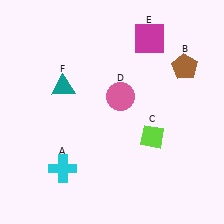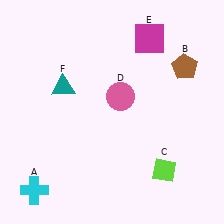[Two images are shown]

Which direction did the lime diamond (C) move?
The lime diamond (C) moved down.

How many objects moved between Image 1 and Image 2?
2 objects moved between the two images.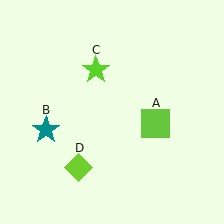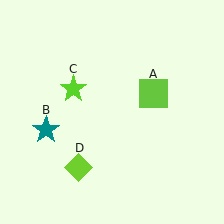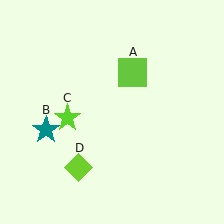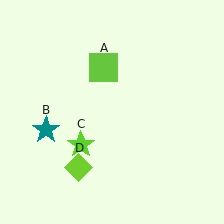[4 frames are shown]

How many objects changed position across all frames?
2 objects changed position: lime square (object A), lime star (object C).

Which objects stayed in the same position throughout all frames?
Teal star (object B) and lime diamond (object D) remained stationary.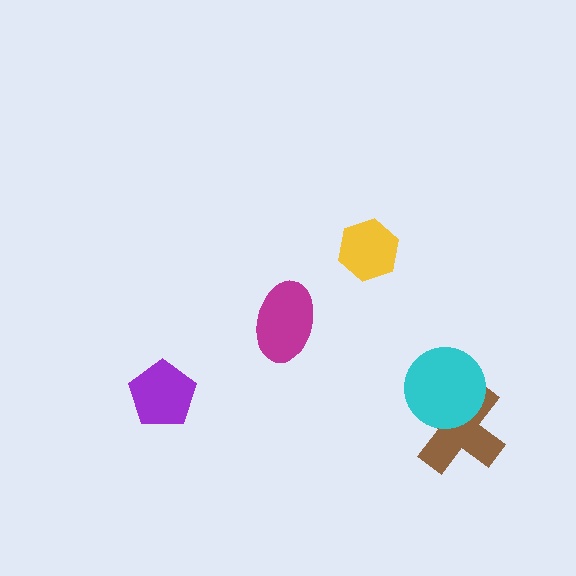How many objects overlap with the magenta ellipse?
0 objects overlap with the magenta ellipse.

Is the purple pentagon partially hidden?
No, no other shape covers it.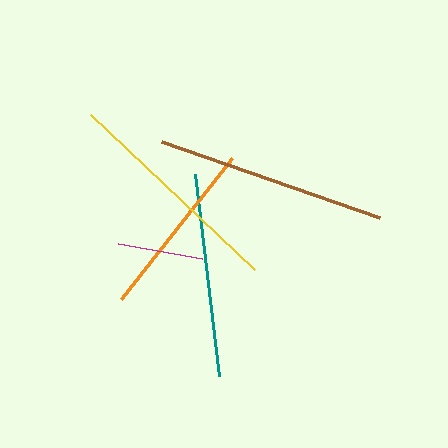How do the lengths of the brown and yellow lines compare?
The brown and yellow lines are approximately the same length.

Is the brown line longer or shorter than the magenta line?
The brown line is longer than the magenta line.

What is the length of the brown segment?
The brown segment is approximately 231 pixels long.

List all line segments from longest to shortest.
From longest to shortest: brown, yellow, teal, orange, magenta.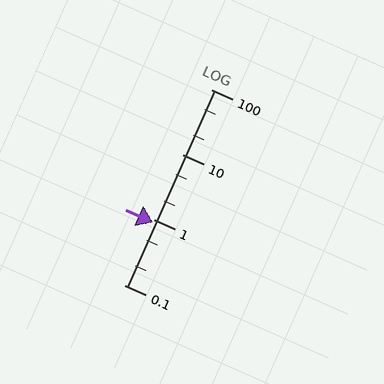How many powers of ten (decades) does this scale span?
The scale spans 3 decades, from 0.1 to 100.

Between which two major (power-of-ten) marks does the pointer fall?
The pointer is between 0.1 and 1.